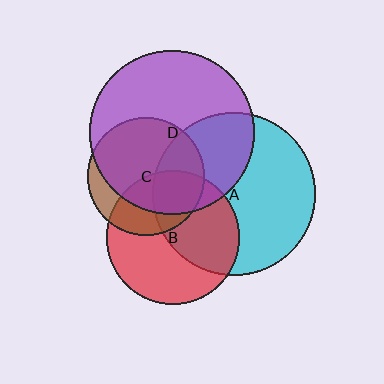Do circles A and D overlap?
Yes.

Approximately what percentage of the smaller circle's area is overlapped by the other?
Approximately 35%.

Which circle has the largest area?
Circle D (purple).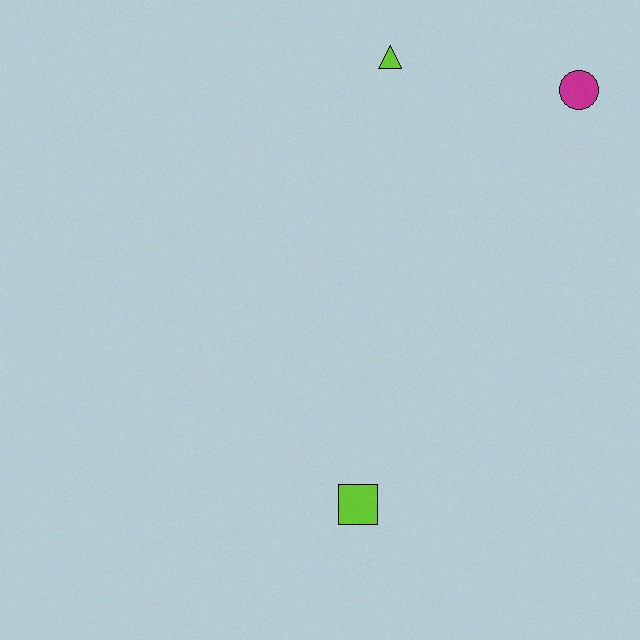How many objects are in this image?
There are 3 objects.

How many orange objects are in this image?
There are no orange objects.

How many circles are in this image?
There is 1 circle.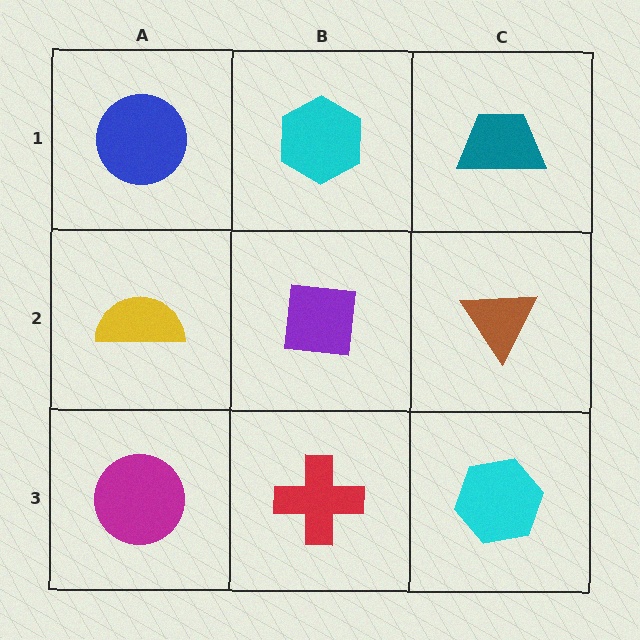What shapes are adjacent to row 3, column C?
A brown triangle (row 2, column C), a red cross (row 3, column B).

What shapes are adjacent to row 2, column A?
A blue circle (row 1, column A), a magenta circle (row 3, column A), a purple square (row 2, column B).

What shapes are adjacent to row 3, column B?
A purple square (row 2, column B), a magenta circle (row 3, column A), a cyan hexagon (row 3, column C).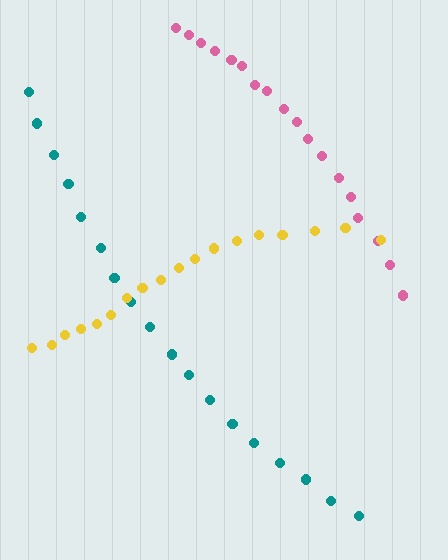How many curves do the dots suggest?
There are 3 distinct paths.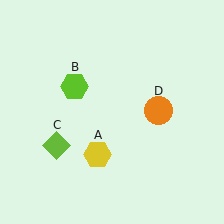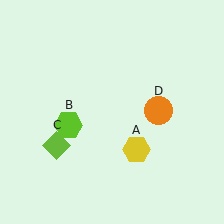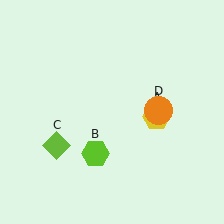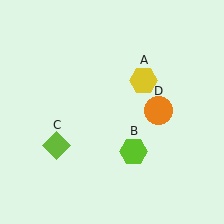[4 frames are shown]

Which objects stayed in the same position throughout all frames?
Lime diamond (object C) and orange circle (object D) remained stationary.